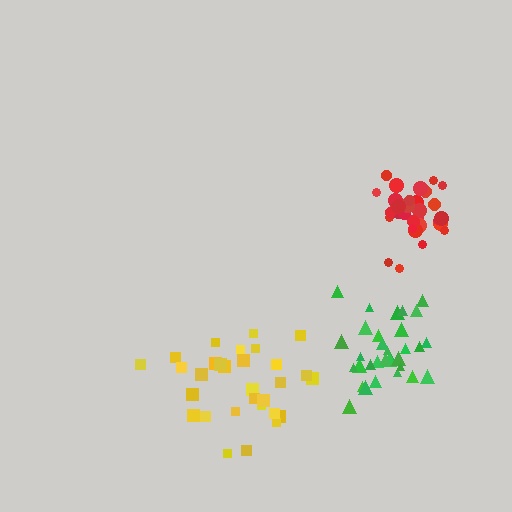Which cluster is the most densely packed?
Red.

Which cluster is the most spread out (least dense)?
Green.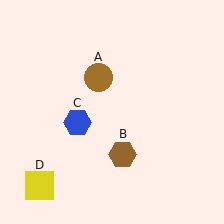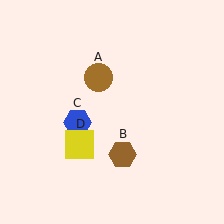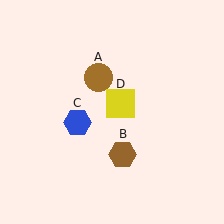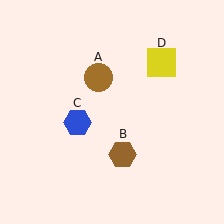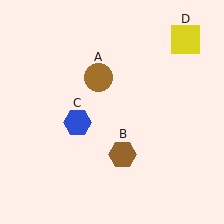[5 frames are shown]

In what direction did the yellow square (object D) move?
The yellow square (object D) moved up and to the right.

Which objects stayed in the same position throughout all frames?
Brown circle (object A) and brown hexagon (object B) and blue hexagon (object C) remained stationary.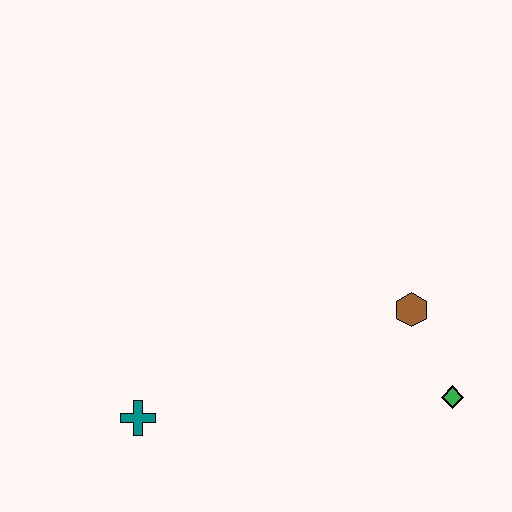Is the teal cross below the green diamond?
Yes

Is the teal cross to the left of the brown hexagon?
Yes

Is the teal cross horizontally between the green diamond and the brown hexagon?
No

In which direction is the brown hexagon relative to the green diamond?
The brown hexagon is above the green diamond.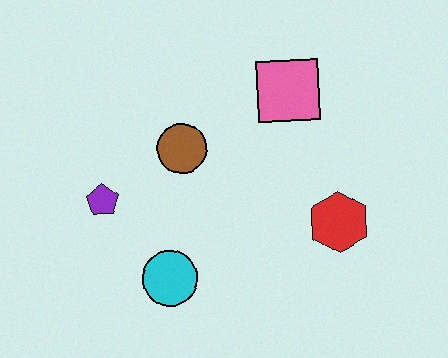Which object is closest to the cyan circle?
The purple pentagon is closest to the cyan circle.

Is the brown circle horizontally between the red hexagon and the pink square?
No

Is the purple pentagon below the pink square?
Yes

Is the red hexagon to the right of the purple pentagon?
Yes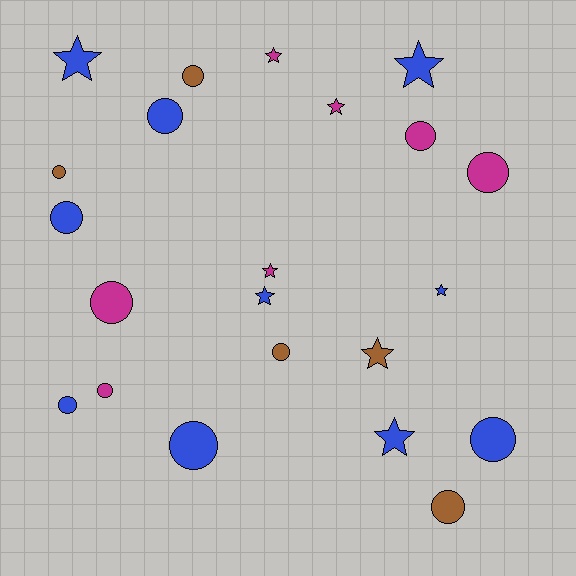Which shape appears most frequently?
Circle, with 13 objects.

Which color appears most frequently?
Blue, with 10 objects.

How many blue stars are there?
There are 5 blue stars.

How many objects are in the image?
There are 22 objects.